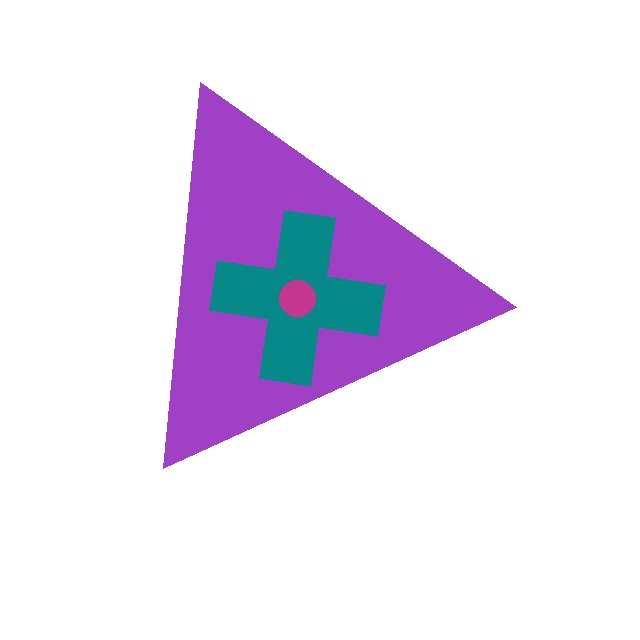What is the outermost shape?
The purple triangle.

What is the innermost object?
The magenta circle.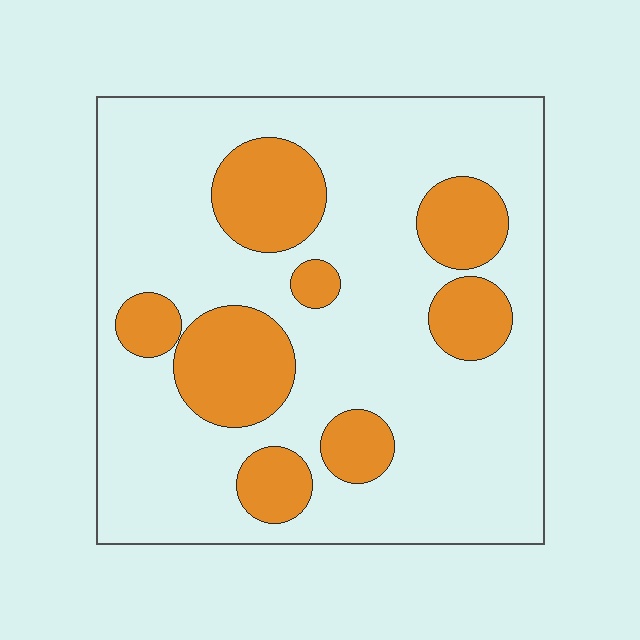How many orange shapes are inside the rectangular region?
8.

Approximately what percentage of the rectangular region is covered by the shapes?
Approximately 25%.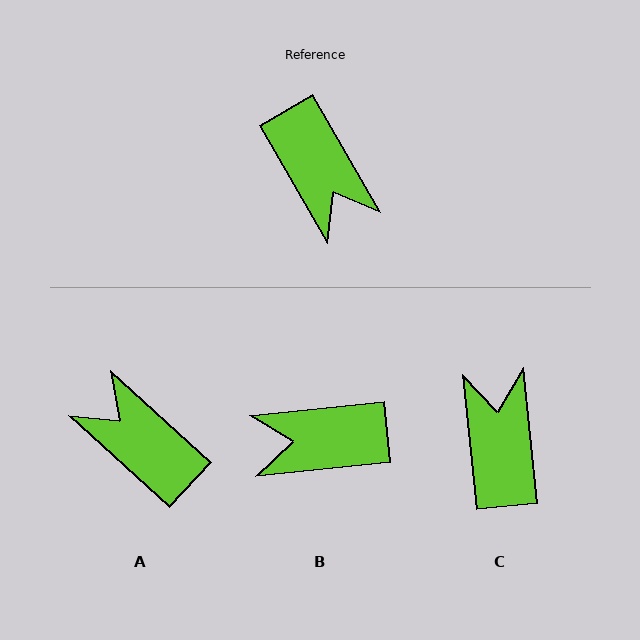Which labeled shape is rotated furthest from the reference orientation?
A, about 163 degrees away.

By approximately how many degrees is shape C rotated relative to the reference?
Approximately 156 degrees counter-clockwise.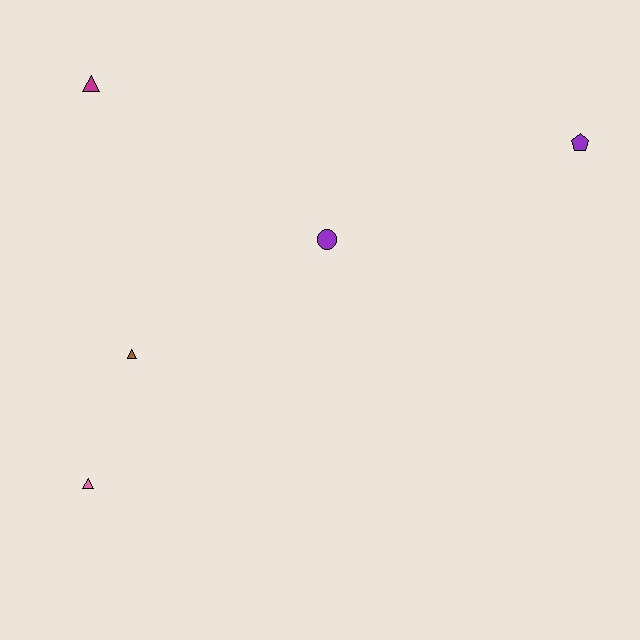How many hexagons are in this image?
There are no hexagons.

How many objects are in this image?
There are 5 objects.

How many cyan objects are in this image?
There are no cyan objects.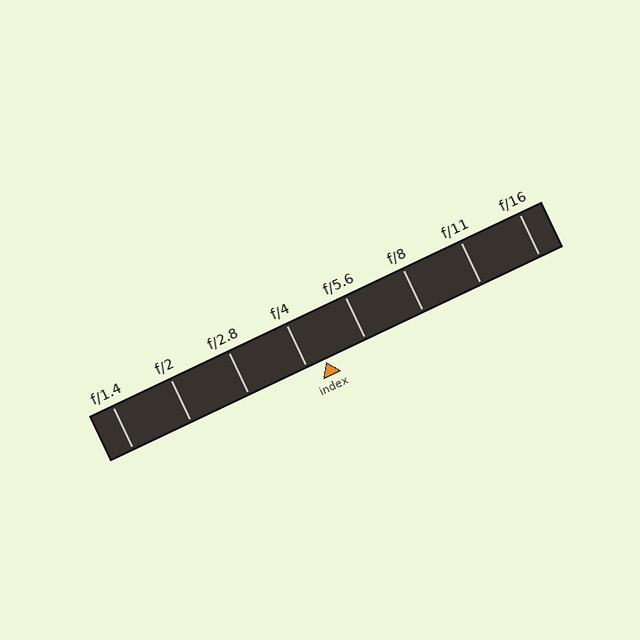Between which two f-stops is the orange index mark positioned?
The index mark is between f/4 and f/5.6.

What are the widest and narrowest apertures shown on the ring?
The widest aperture shown is f/1.4 and the narrowest is f/16.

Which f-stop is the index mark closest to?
The index mark is closest to f/4.